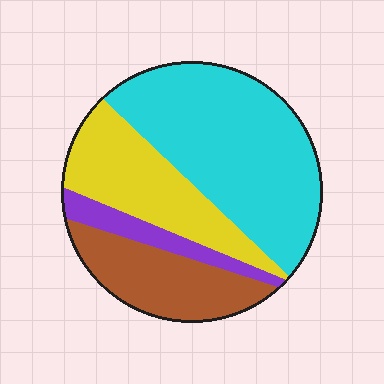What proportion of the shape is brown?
Brown covers around 20% of the shape.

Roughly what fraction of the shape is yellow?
Yellow takes up less than a quarter of the shape.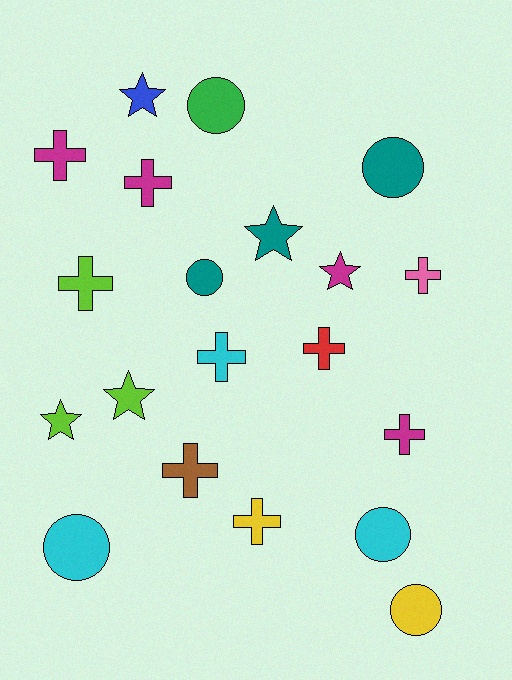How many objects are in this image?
There are 20 objects.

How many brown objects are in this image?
There is 1 brown object.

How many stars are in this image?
There are 5 stars.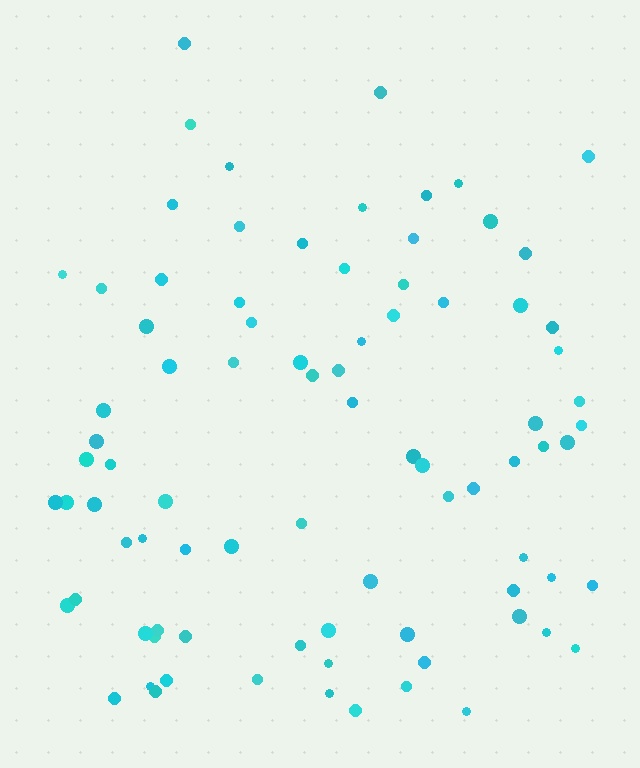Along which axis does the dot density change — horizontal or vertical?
Vertical.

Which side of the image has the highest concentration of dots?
The bottom.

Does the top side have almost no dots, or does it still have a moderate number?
Still a moderate number, just noticeably fewer than the bottom.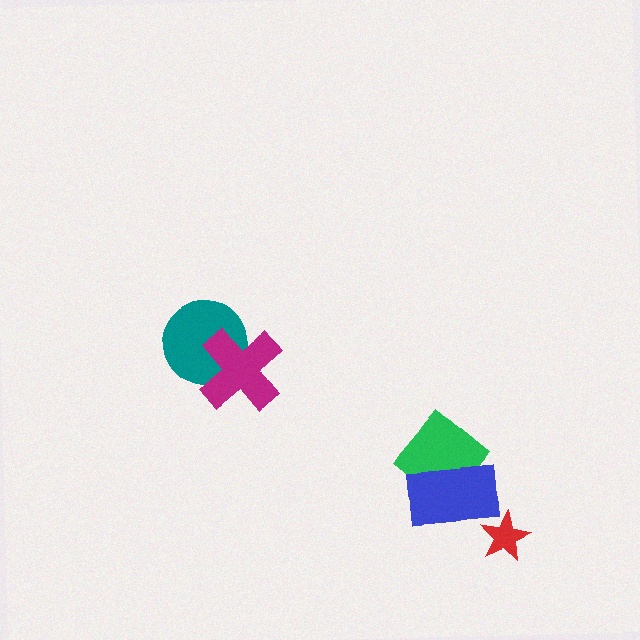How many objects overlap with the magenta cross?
1 object overlaps with the magenta cross.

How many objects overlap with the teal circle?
1 object overlaps with the teal circle.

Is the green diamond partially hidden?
Yes, it is partially covered by another shape.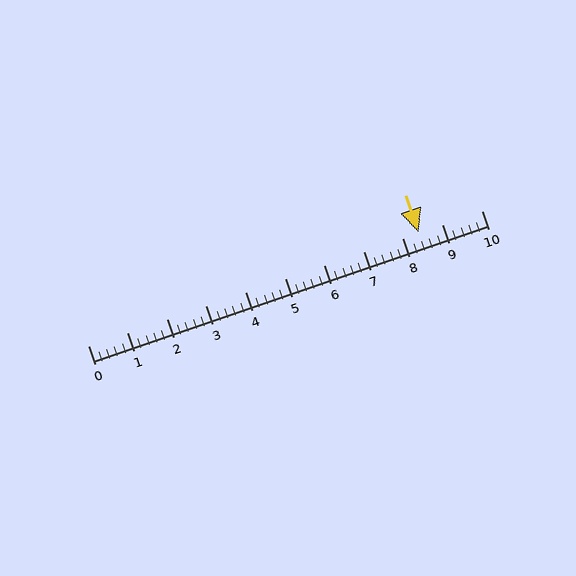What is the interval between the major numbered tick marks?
The major tick marks are spaced 1 units apart.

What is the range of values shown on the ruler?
The ruler shows values from 0 to 10.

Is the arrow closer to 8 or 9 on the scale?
The arrow is closer to 8.